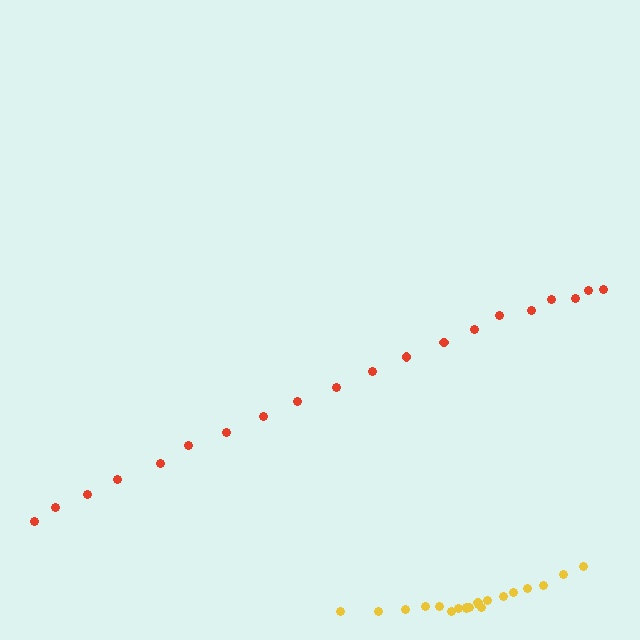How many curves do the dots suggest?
There are 2 distinct paths.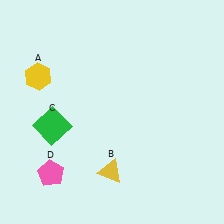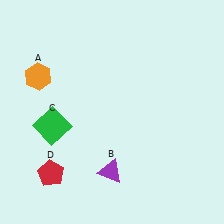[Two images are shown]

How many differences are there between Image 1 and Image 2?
There are 3 differences between the two images.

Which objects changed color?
A changed from yellow to orange. B changed from yellow to purple. D changed from pink to red.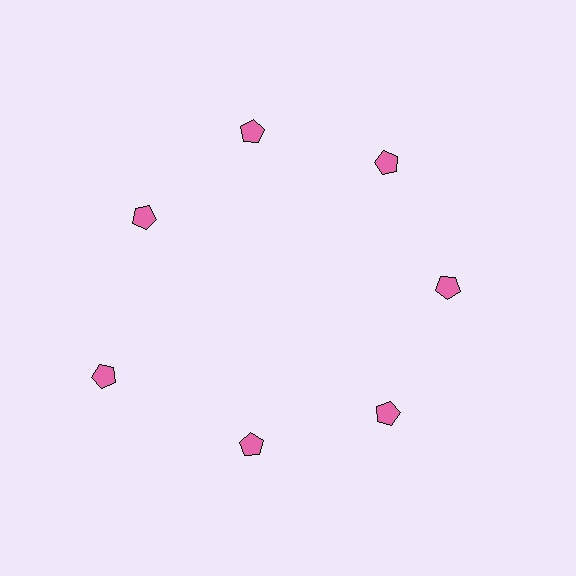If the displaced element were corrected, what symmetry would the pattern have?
It would have 7-fold rotational symmetry — the pattern would map onto itself every 51 degrees.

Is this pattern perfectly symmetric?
No. The 7 pink pentagons are arranged in a ring, but one element near the 8 o'clock position is pushed outward from the center, breaking the 7-fold rotational symmetry.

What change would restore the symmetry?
The symmetry would be restored by moving it inward, back onto the ring so that all 7 pentagons sit at equal angles and equal distance from the center.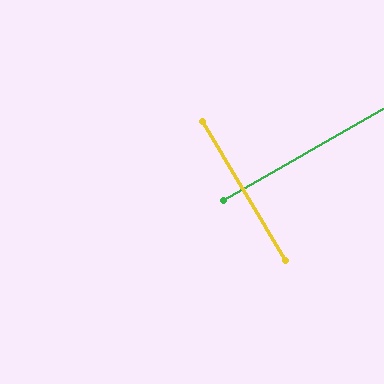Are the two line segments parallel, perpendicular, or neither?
Perpendicular — they meet at approximately 89°.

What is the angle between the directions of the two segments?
Approximately 89 degrees.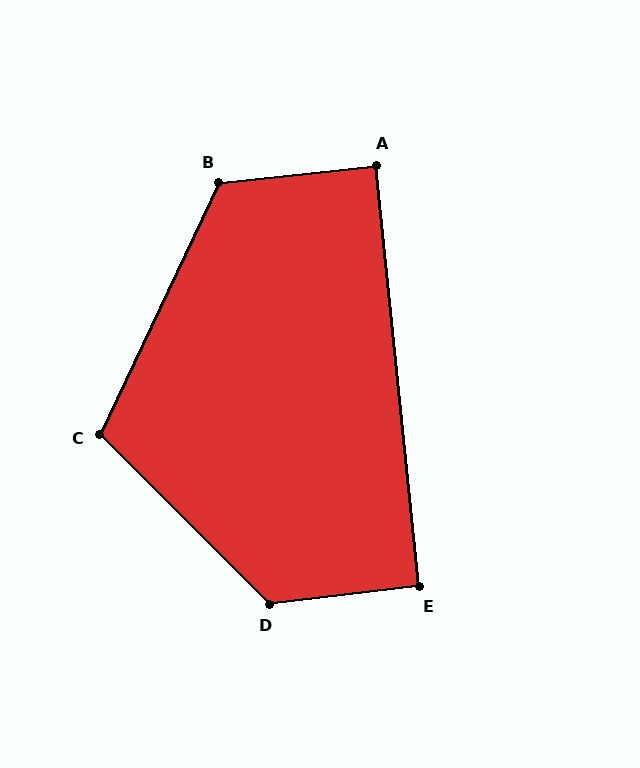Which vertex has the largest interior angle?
D, at approximately 128 degrees.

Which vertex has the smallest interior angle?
A, at approximately 90 degrees.